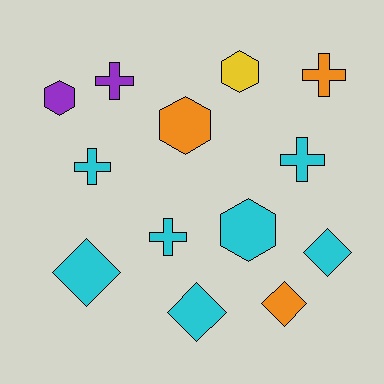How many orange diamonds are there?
There is 1 orange diamond.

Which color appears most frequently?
Cyan, with 7 objects.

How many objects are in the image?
There are 13 objects.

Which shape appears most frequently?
Cross, with 5 objects.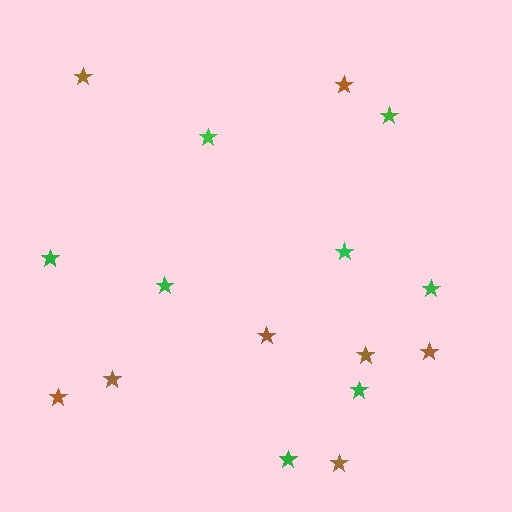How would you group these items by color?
There are 2 groups: one group of brown stars (8) and one group of green stars (8).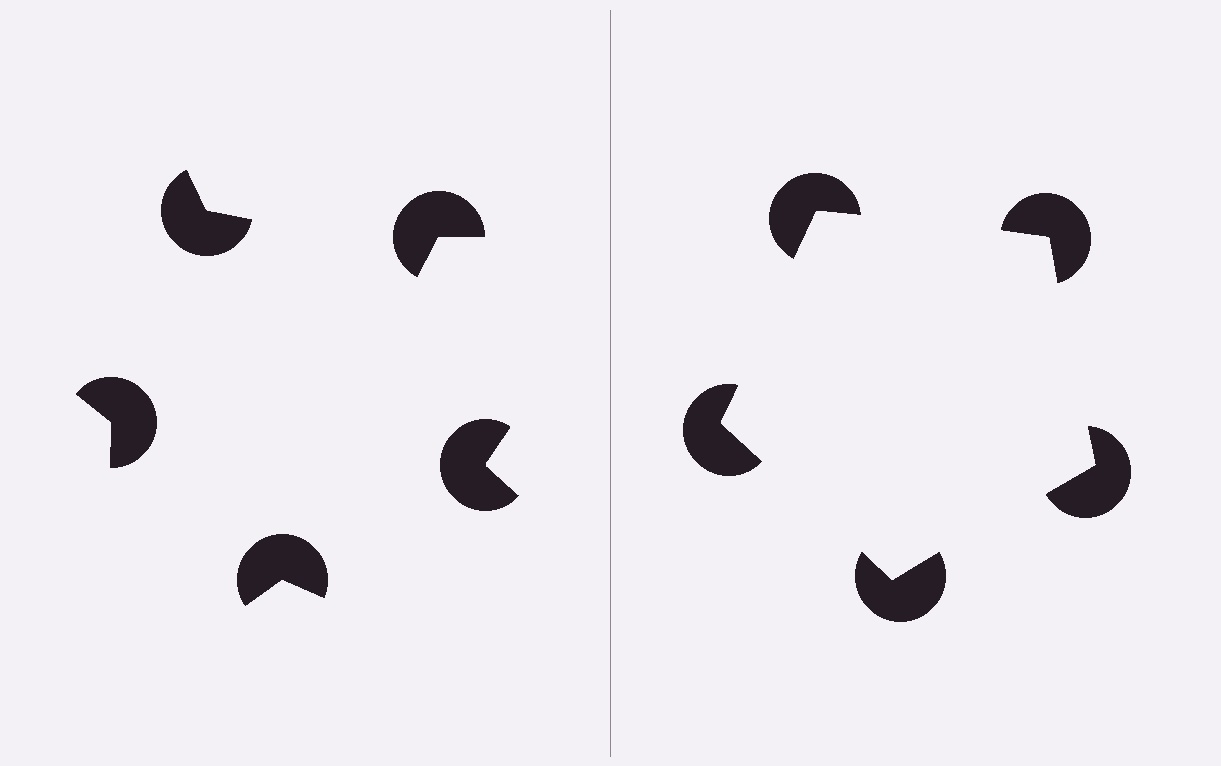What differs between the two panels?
The pac-man discs are positioned identically on both sides; only the wedge orientations differ. On the right they align to a pentagon; on the left they are misaligned.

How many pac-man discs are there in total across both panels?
10 — 5 on each side.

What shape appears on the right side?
An illusory pentagon.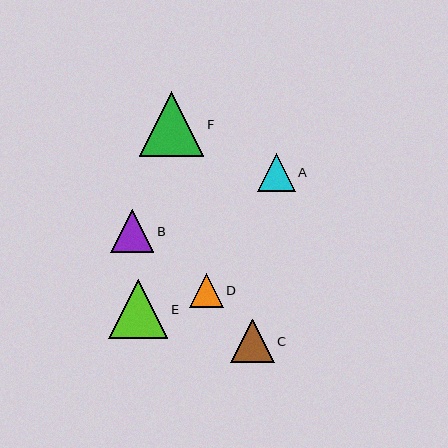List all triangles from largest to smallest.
From largest to smallest: F, E, C, B, A, D.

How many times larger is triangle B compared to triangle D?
Triangle B is approximately 1.3 times the size of triangle D.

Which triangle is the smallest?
Triangle D is the smallest with a size of approximately 34 pixels.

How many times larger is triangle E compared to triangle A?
Triangle E is approximately 1.6 times the size of triangle A.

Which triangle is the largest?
Triangle F is the largest with a size of approximately 64 pixels.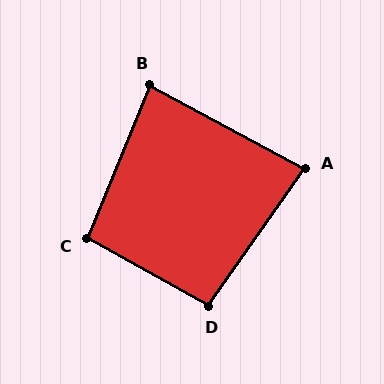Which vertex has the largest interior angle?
C, at approximately 97 degrees.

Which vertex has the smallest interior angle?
A, at approximately 83 degrees.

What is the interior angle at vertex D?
Approximately 96 degrees (obtuse).